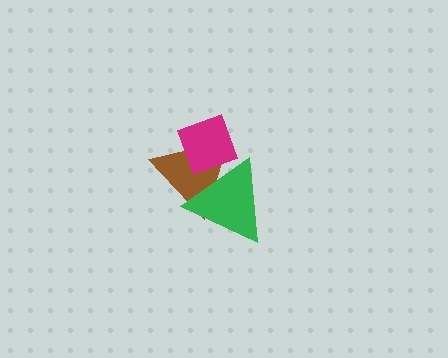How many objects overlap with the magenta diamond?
2 objects overlap with the magenta diamond.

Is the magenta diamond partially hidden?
Yes, it is partially covered by another shape.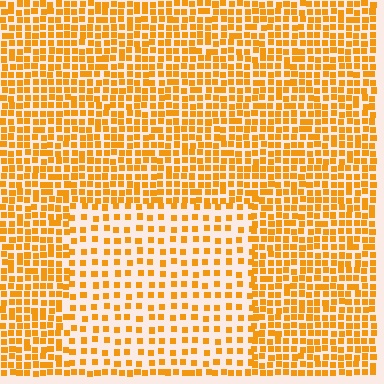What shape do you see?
I see a rectangle.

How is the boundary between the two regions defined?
The boundary is defined by a change in element density (approximately 2.0x ratio). All elements are the same color, size, and shape.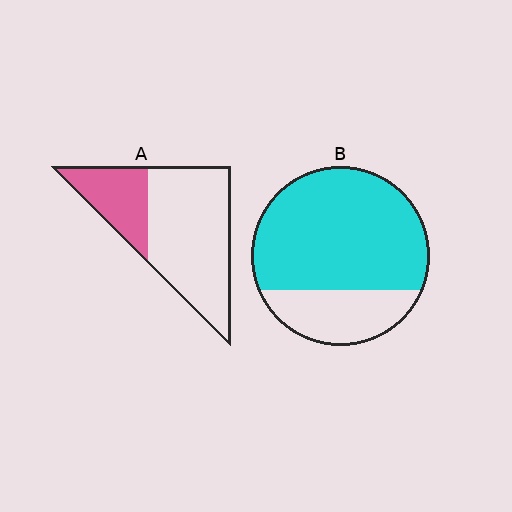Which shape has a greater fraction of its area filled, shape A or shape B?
Shape B.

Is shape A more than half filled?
No.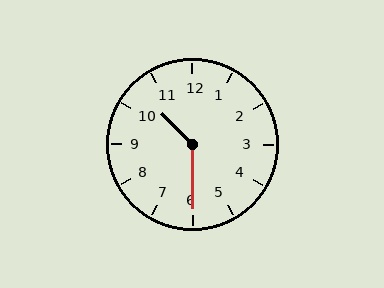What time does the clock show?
10:30.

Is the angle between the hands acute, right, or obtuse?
It is obtuse.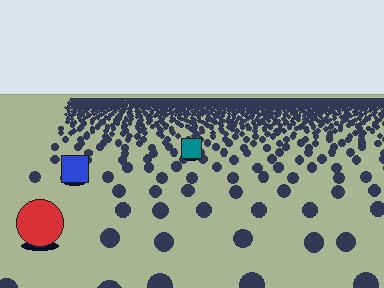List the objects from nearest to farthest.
From nearest to farthest: the red circle, the blue square, the teal square.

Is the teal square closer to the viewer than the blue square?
No. The blue square is closer — you can tell from the texture gradient: the ground texture is coarser near it.